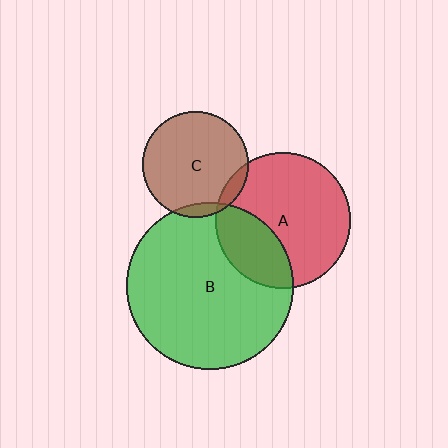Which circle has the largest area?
Circle B (green).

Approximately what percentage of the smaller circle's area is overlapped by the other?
Approximately 5%.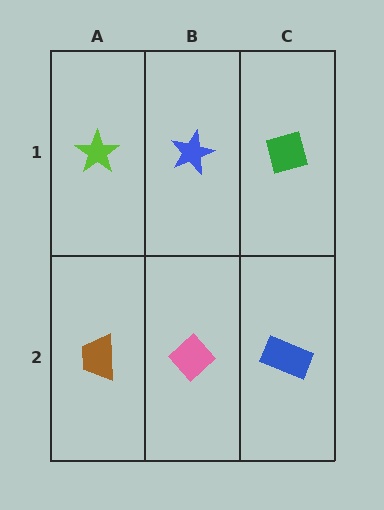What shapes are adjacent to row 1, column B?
A pink diamond (row 2, column B), a lime star (row 1, column A), a green diamond (row 1, column C).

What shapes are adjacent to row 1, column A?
A brown trapezoid (row 2, column A), a blue star (row 1, column B).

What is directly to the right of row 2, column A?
A pink diamond.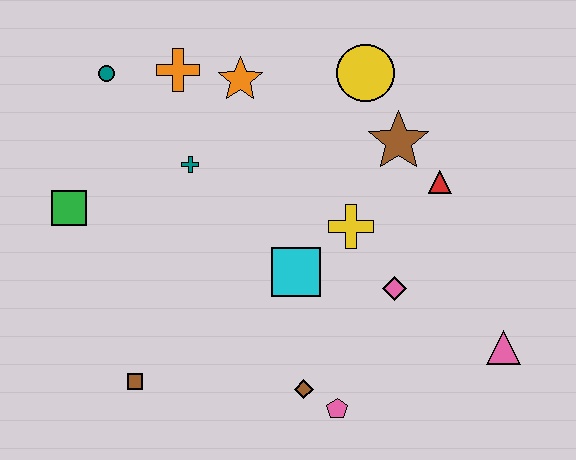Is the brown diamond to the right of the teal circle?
Yes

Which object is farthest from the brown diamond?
The teal circle is farthest from the brown diamond.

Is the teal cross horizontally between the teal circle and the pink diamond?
Yes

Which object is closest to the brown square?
The brown diamond is closest to the brown square.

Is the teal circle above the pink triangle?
Yes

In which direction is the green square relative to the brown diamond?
The green square is to the left of the brown diamond.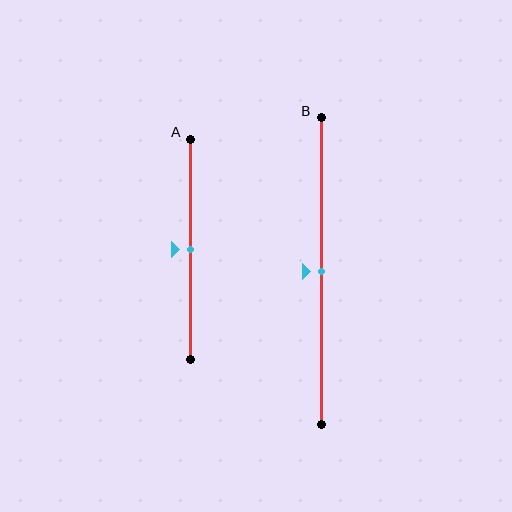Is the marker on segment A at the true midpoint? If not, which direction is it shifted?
Yes, the marker on segment A is at the true midpoint.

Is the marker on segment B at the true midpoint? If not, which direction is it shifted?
Yes, the marker on segment B is at the true midpoint.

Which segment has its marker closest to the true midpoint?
Segment A has its marker closest to the true midpoint.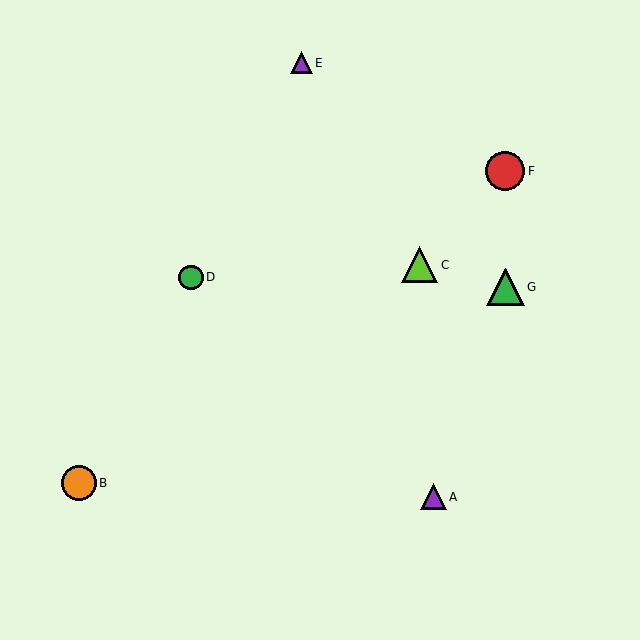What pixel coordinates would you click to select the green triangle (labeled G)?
Click at (505, 287) to select the green triangle G.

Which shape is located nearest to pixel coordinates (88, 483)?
The orange circle (labeled B) at (79, 483) is nearest to that location.